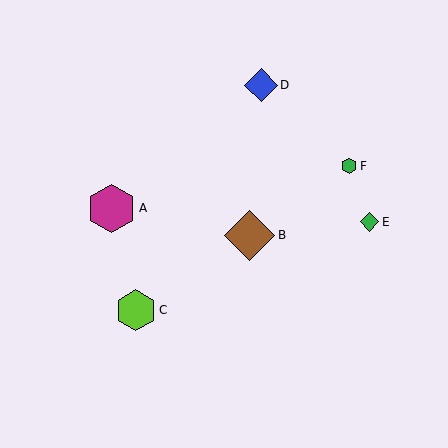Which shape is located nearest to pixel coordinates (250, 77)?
The blue diamond (labeled D) at (261, 85) is nearest to that location.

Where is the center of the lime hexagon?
The center of the lime hexagon is at (136, 310).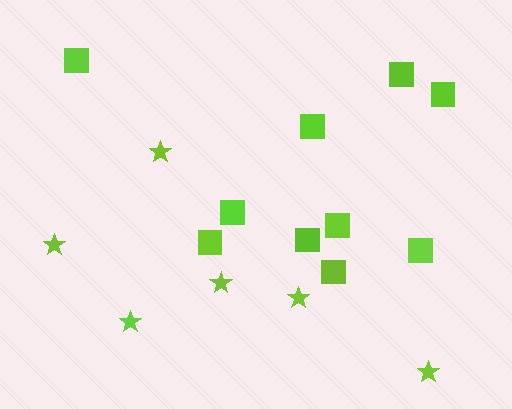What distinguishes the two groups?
There are 2 groups: one group of stars (6) and one group of squares (10).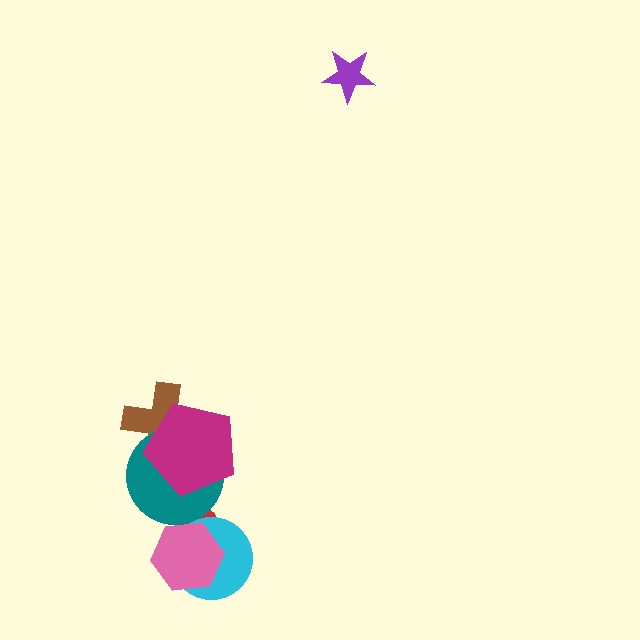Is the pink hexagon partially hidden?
No, no other shape covers it.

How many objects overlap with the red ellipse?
3 objects overlap with the red ellipse.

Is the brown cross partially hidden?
Yes, it is partially covered by another shape.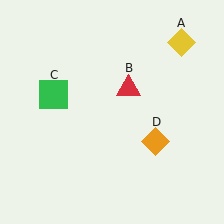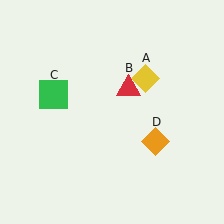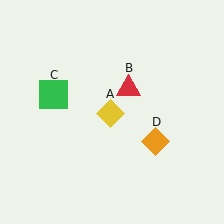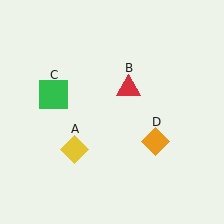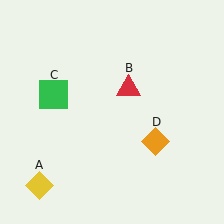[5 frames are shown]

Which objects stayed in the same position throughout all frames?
Red triangle (object B) and green square (object C) and orange diamond (object D) remained stationary.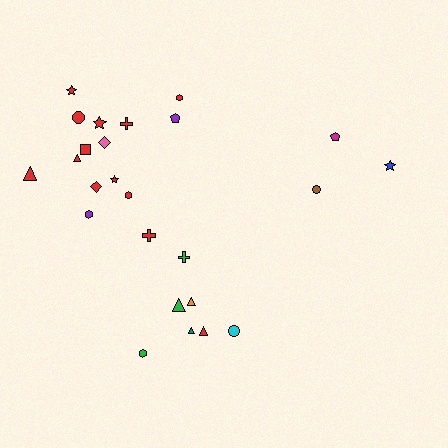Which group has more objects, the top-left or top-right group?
The top-left group.